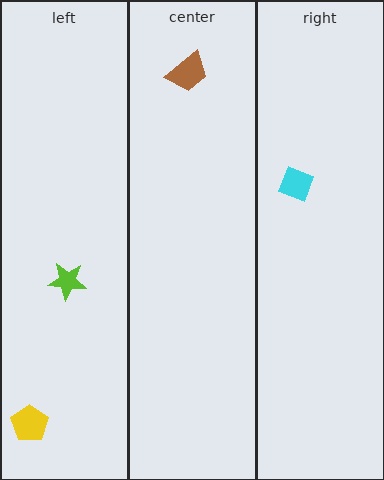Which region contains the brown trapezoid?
The center region.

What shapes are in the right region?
The cyan diamond.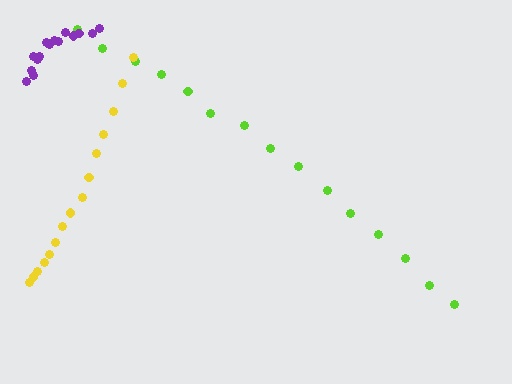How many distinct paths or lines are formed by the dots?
There are 3 distinct paths.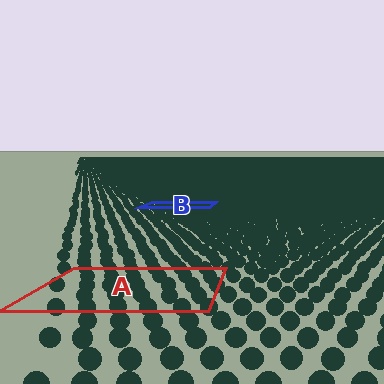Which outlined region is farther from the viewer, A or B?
Region B is farther from the viewer — the texture elements inside it appear smaller and more densely packed.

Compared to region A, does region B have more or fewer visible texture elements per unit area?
Region B has more texture elements per unit area — they are packed more densely because it is farther away.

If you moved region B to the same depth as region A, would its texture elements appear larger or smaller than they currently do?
They would appear larger. At a closer depth, the same texture elements are projected at a bigger on-screen size.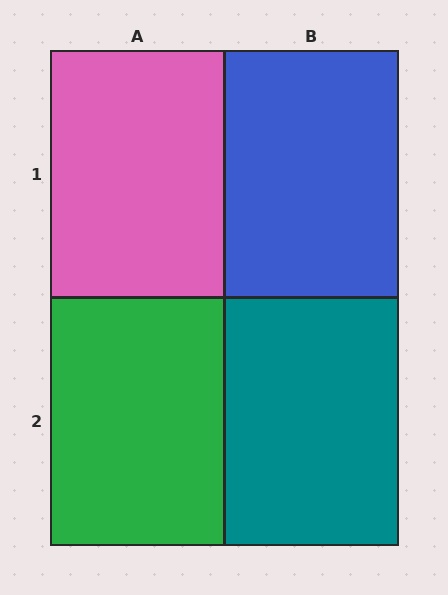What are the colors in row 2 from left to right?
Green, teal.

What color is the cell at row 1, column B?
Blue.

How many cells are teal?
1 cell is teal.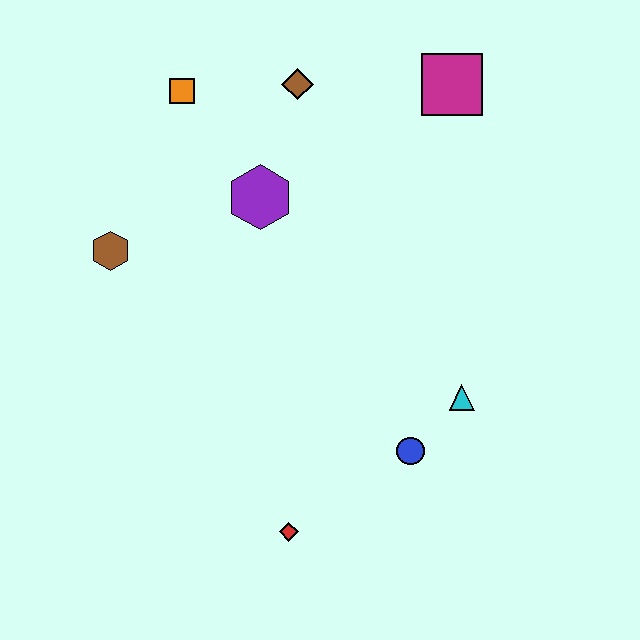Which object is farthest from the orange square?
The red diamond is farthest from the orange square.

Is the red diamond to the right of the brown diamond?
No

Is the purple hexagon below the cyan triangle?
No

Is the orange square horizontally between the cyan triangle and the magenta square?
No